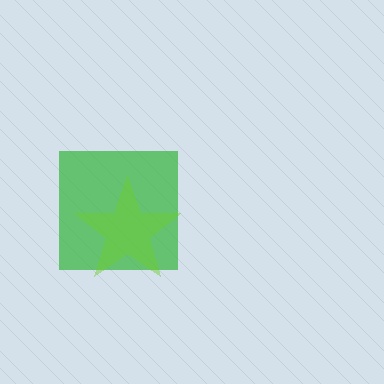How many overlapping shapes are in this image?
There are 2 overlapping shapes in the image.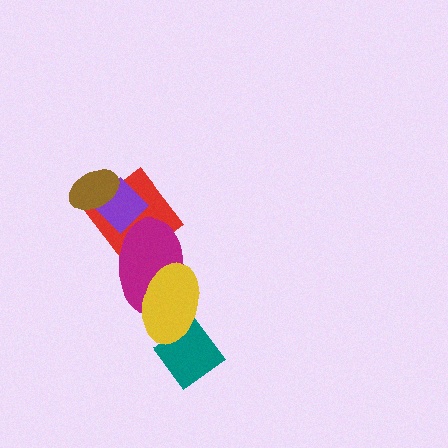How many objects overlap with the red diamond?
3 objects overlap with the red diamond.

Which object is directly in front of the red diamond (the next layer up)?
The purple diamond is directly in front of the red diamond.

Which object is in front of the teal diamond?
The yellow ellipse is in front of the teal diamond.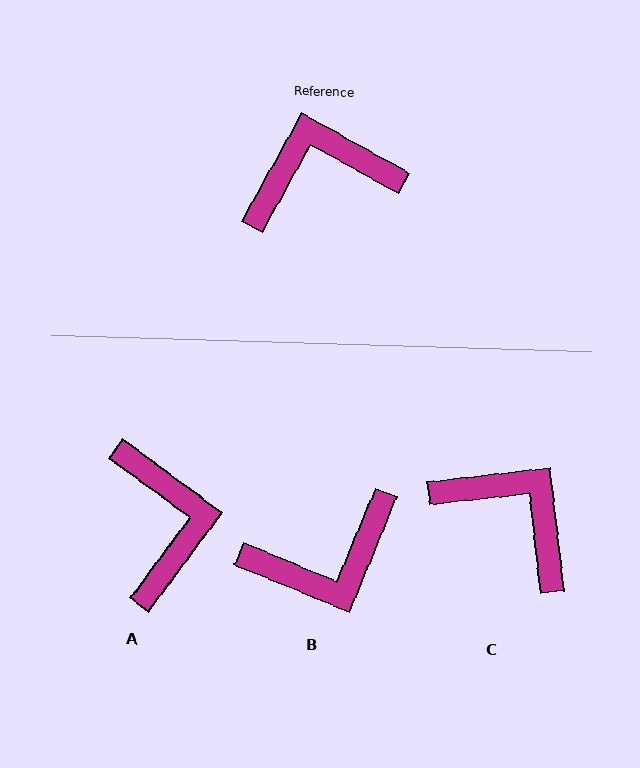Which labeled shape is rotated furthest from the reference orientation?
B, about 174 degrees away.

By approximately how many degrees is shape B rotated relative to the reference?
Approximately 174 degrees clockwise.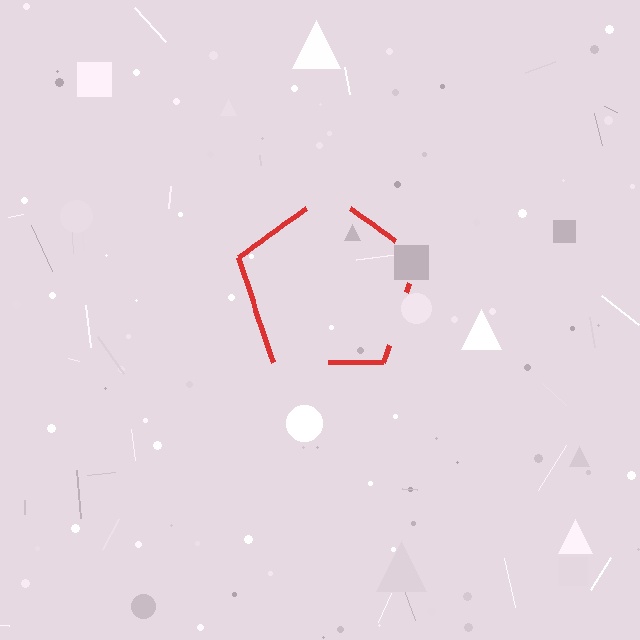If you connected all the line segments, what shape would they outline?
They would outline a pentagon.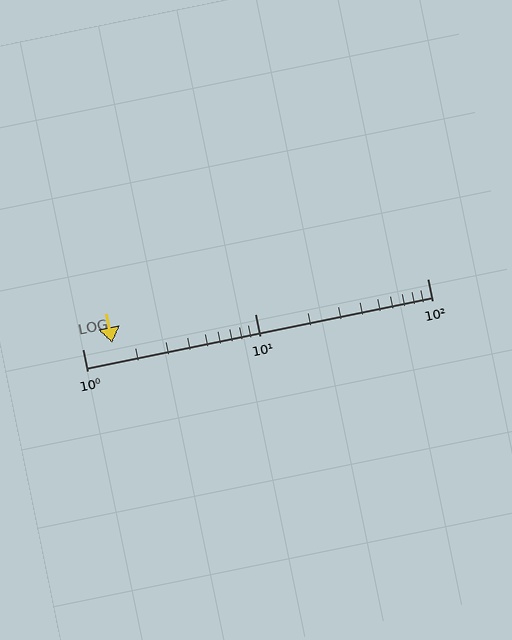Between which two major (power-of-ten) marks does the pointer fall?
The pointer is between 1 and 10.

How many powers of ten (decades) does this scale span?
The scale spans 2 decades, from 1 to 100.